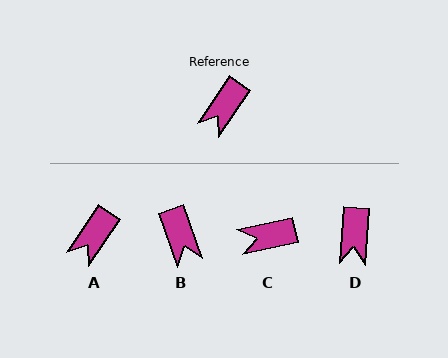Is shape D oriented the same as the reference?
No, it is off by about 30 degrees.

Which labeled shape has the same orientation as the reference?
A.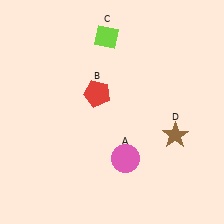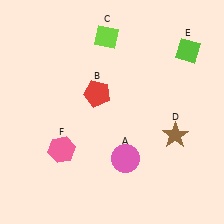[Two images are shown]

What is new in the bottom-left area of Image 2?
A pink hexagon (F) was added in the bottom-left area of Image 2.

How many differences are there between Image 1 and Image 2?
There are 2 differences between the two images.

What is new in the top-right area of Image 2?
A lime diamond (E) was added in the top-right area of Image 2.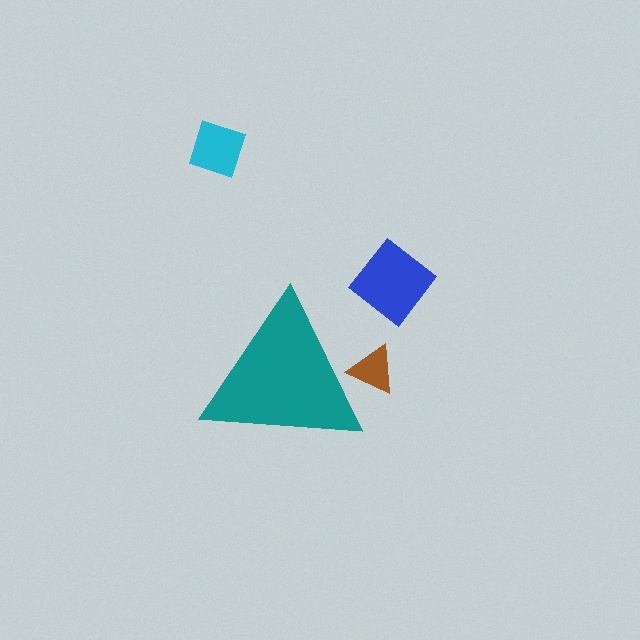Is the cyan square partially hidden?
No, the cyan square is fully visible.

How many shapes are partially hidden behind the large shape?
1 shape is partially hidden.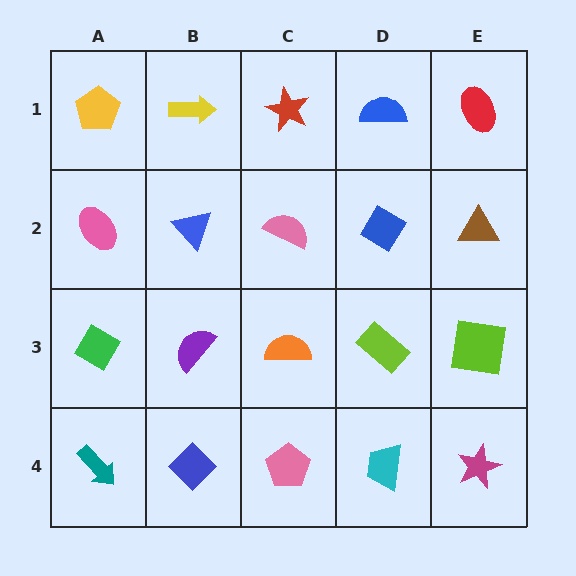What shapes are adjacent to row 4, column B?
A purple semicircle (row 3, column B), a teal arrow (row 4, column A), a pink pentagon (row 4, column C).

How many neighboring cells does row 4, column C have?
3.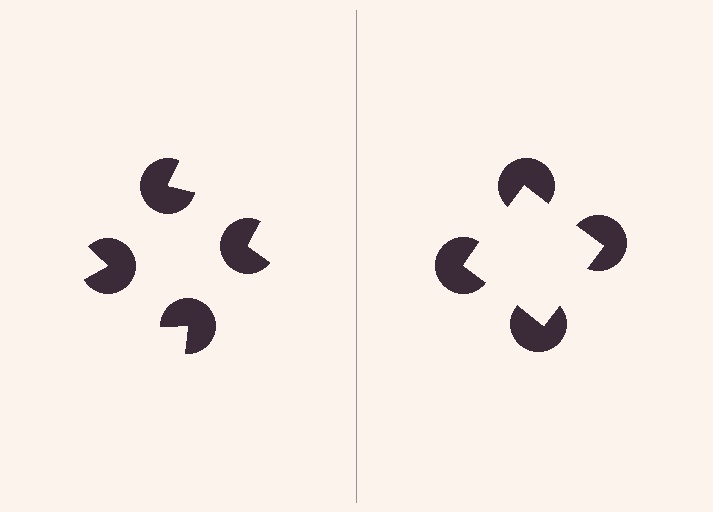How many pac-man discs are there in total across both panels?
8 — 4 on each side.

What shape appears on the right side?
An illusory square.